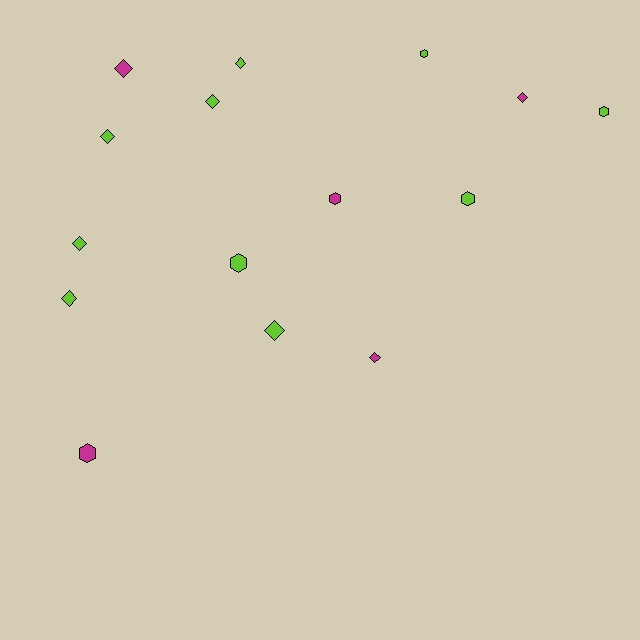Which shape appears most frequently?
Diamond, with 9 objects.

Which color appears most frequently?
Lime, with 10 objects.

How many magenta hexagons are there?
There are 2 magenta hexagons.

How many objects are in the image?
There are 15 objects.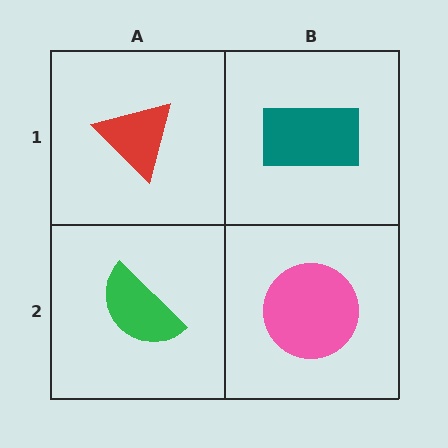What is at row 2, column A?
A green semicircle.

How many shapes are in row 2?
2 shapes.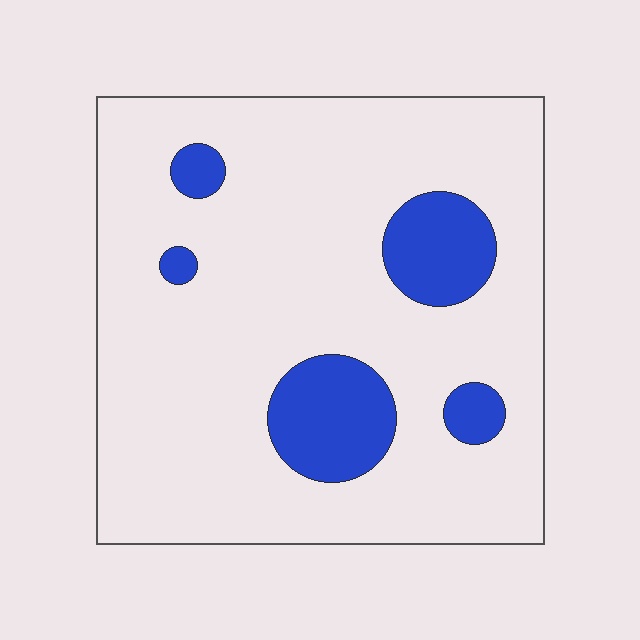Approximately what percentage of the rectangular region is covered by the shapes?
Approximately 15%.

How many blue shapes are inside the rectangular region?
5.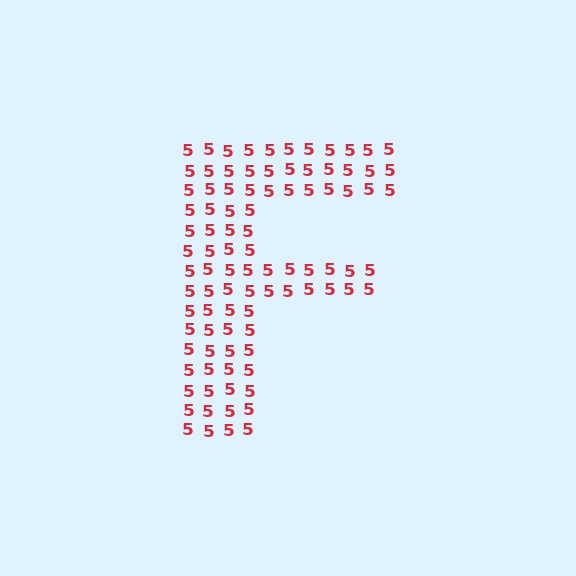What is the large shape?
The large shape is the letter F.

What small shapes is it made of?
It is made of small digit 5's.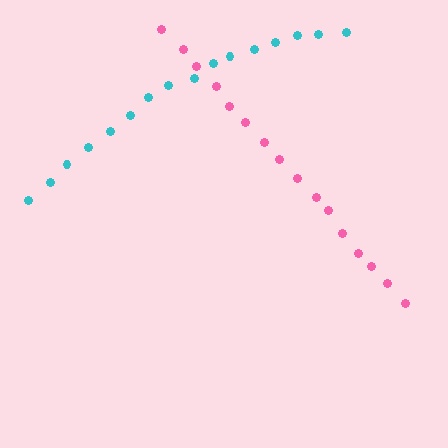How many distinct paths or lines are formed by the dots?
There are 2 distinct paths.